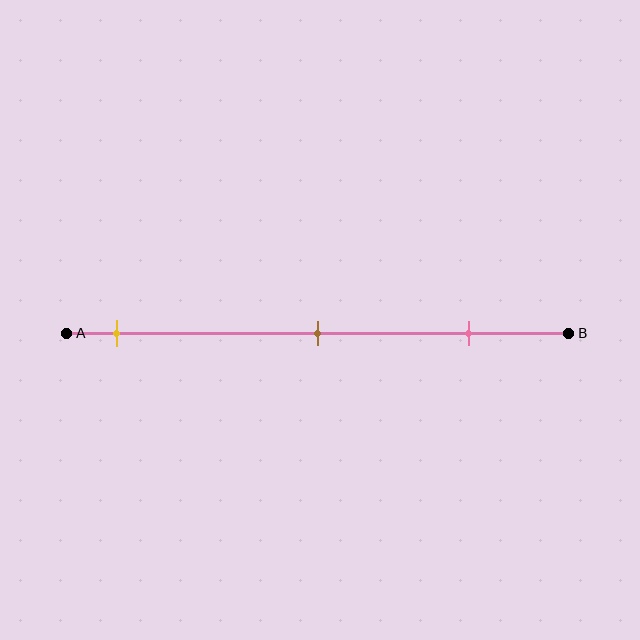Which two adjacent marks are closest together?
The brown and pink marks are the closest adjacent pair.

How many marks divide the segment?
There are 3 marks dividing the segment.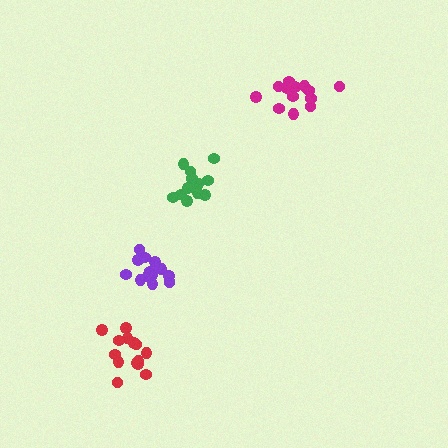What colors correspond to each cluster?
The clusters are colored: magenta, green, purple, red.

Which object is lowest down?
The red cluster is bottommost.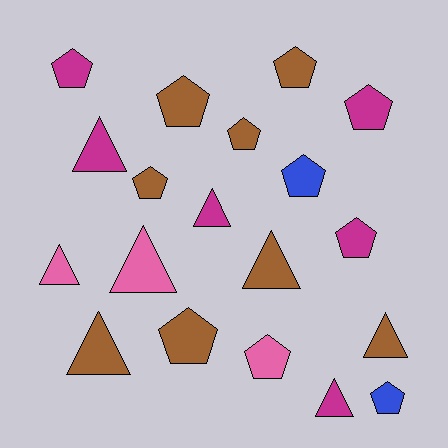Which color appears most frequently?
Brown, with 8 objects.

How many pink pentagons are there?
There is 1 pink pentagon.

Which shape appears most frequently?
Pentagon, with 11 objects.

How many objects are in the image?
There are 19 objects.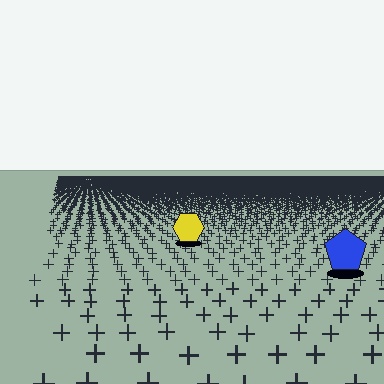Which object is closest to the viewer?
The blue pentagon is closest. The texture marks near it are larger and more spread out.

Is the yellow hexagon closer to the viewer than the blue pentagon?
No. The blue pentagon is closer — you can tell from the texture gradient: the ground texture is coarser near it.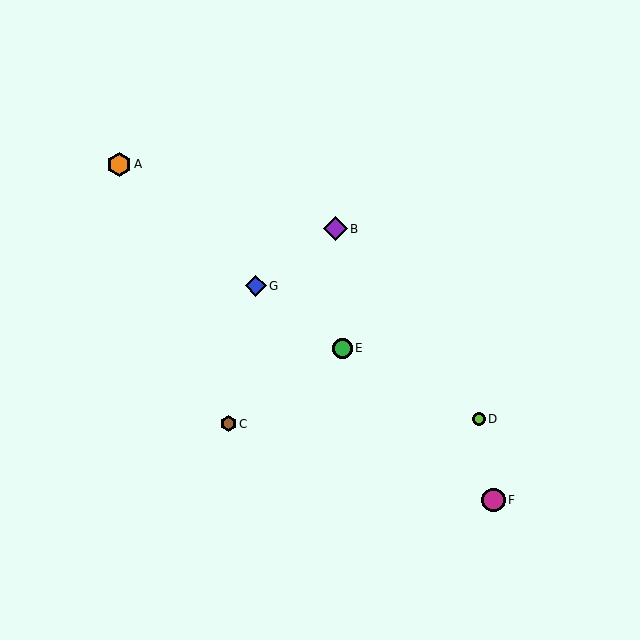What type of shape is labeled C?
Shape C is a brown hexagon.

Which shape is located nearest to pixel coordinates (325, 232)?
The purple diamond (labeled B) at (335, 229) is nearest to that location.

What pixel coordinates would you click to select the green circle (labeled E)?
Click at (342, 348) to select the green circle E.